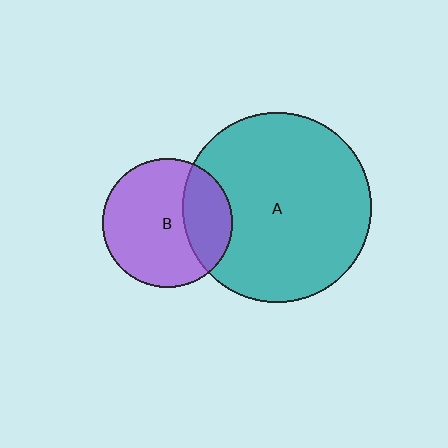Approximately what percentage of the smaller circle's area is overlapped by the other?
Approximately 30%.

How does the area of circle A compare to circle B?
Approximately 2.1 times.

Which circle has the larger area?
Circle A (teal).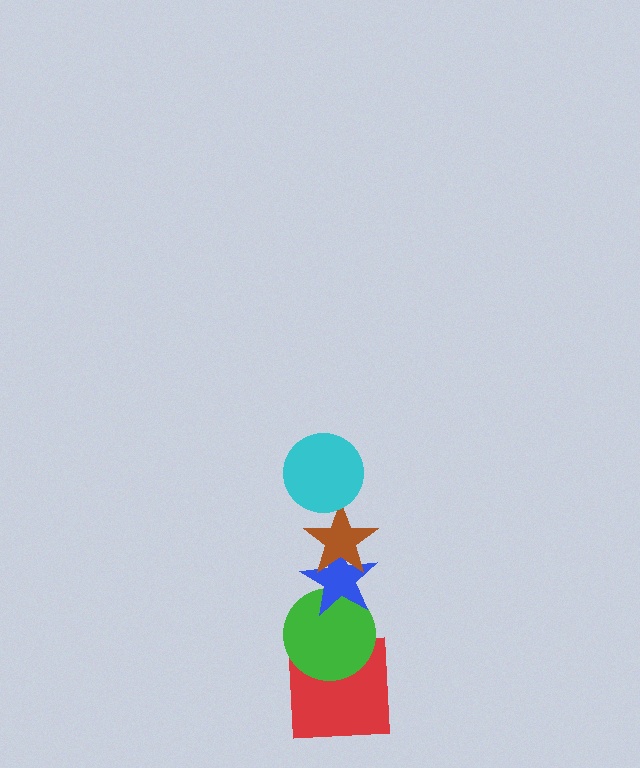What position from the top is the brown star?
The brown star is 2nd from the top.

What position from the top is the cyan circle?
The cyan circle is 1st from the top.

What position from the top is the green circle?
The green circle is 4th from the top.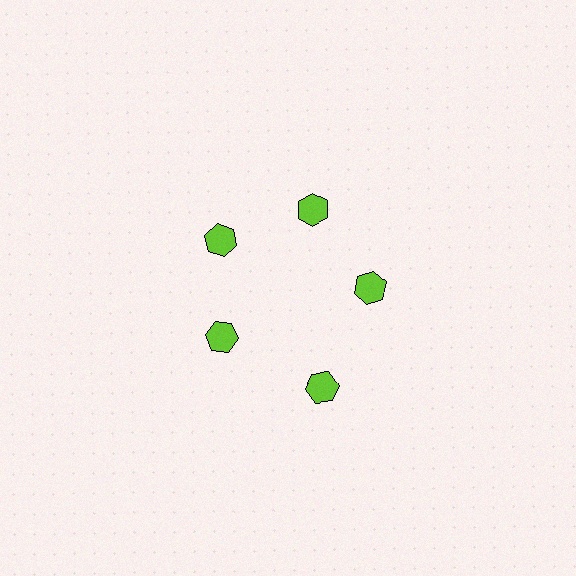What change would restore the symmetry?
The symmetry would be restored by moving it inward, back onto the ring so that all 5 hexagons sit at equal angles and equal distance from the center.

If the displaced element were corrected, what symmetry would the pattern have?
It would have 5-fold rotational symmetry — the pattern would map onto itself every 72 degrees.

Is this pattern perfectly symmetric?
No. The 5 lime hexagons are arranged in a ring, but one element near the 5 o'clock position is pushed outward from the center, breaking the 5-fold rotational symmetry.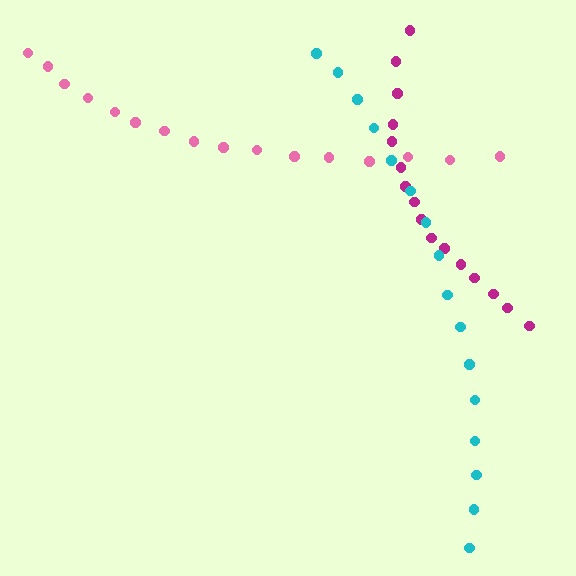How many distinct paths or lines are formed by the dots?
There are 3 distinct paths.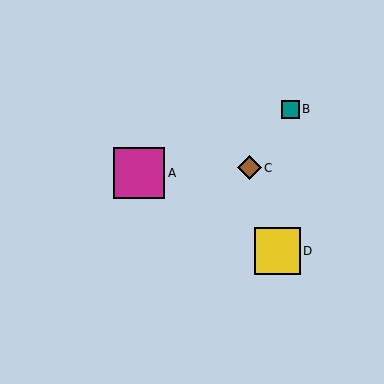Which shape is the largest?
The magenta square (labeled A) is the largest.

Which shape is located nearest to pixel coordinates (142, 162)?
The magenta square (labeled A) at (139, 173) is nearest to that location.